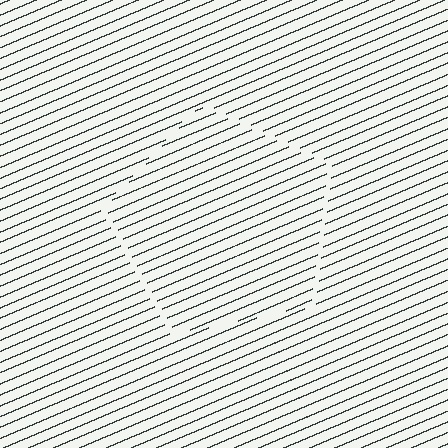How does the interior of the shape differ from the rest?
The interior of the shape contains the same grating, shifted by half a period — the contour is defined by the phase discontinuity where line-ends from the inner and outer gratings abut.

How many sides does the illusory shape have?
5 sides — the line-ends trace a pentagon.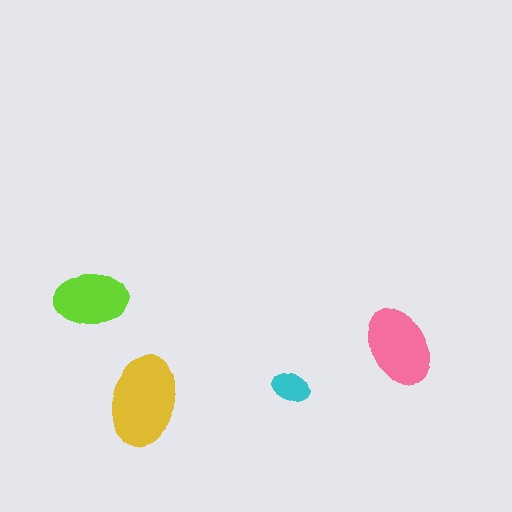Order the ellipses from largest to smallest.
the yellow one, the pink one, the lime one, the cyan one.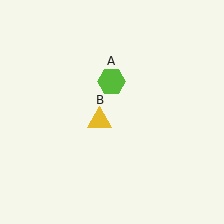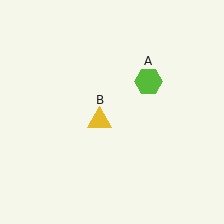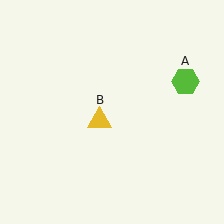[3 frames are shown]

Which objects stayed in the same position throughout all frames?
Yellow triangle (object B) remained stationary.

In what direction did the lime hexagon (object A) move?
The lime hexagon (object A) moved right.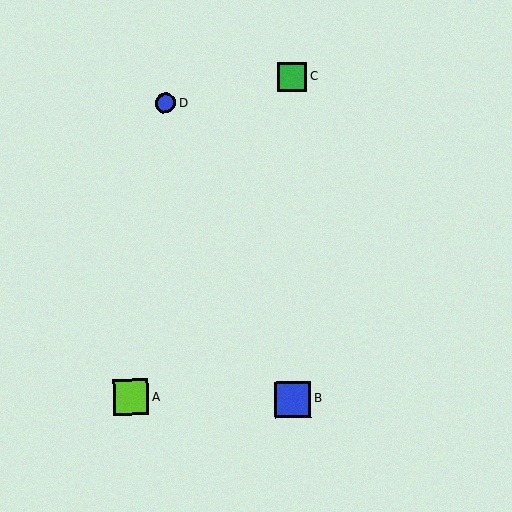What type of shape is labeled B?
Shape B is a blue square.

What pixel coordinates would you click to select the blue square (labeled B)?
Click at (293, 399) to select the blue square B.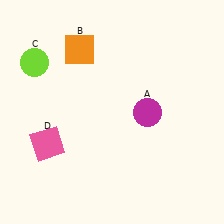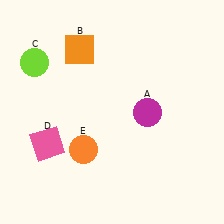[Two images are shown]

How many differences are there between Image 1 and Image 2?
There is 1 difference between the two images.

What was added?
An orange circle (E) was added in Image 2.